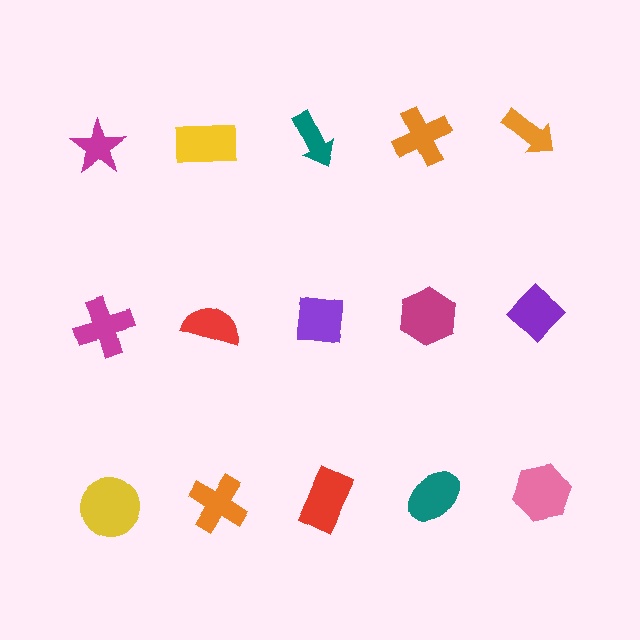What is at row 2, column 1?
A magenta cross.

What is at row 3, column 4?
A teal ellipse.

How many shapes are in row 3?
5 shapes.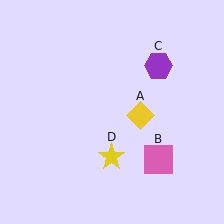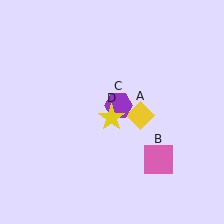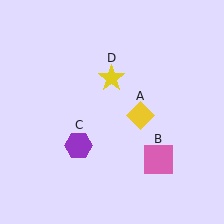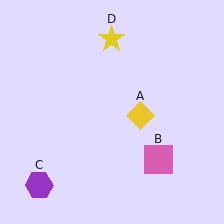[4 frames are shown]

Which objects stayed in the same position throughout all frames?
Yellow diamond (object A) and pink square (object B) remained stationary.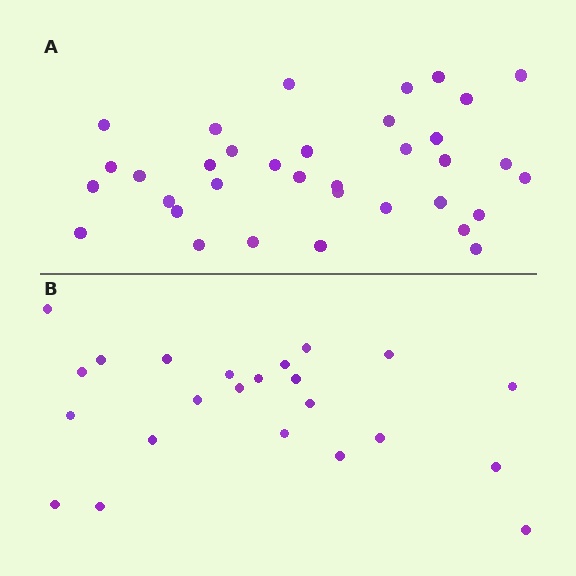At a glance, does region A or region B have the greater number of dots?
Region A (the top region) has more dots.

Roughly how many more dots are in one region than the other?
Region A has roughly 12 or so more dots than region B.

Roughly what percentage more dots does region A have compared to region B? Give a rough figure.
About 50% more.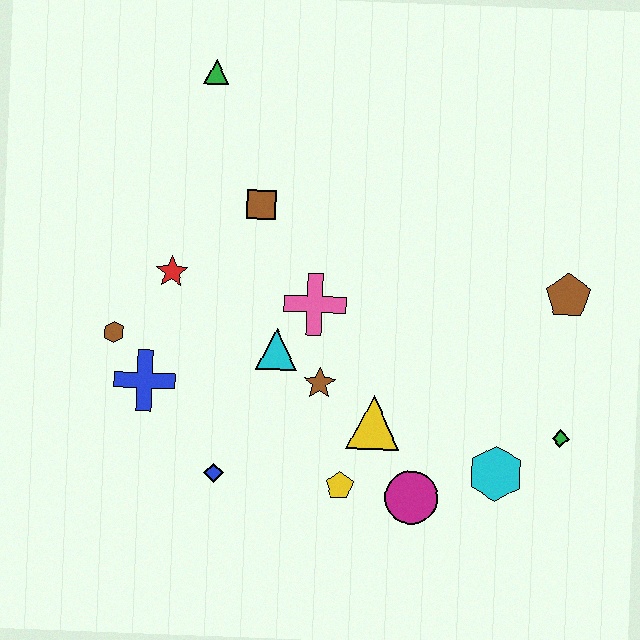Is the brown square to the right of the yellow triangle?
No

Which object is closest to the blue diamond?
The blue cross is closest to the blue diamond.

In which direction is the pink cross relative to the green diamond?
The pink cross is to the left of the green diamond.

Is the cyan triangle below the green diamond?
No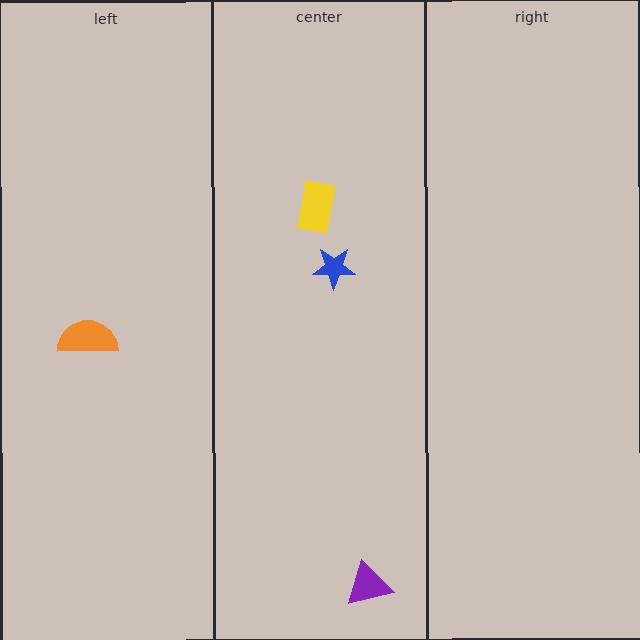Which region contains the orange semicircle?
The left region.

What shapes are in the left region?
The orange semicircle.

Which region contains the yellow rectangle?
The center region.